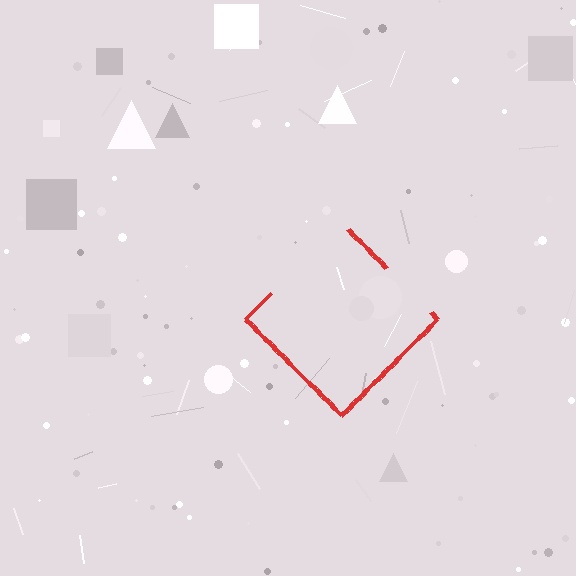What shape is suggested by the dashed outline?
The dashed outline suggests a diamond.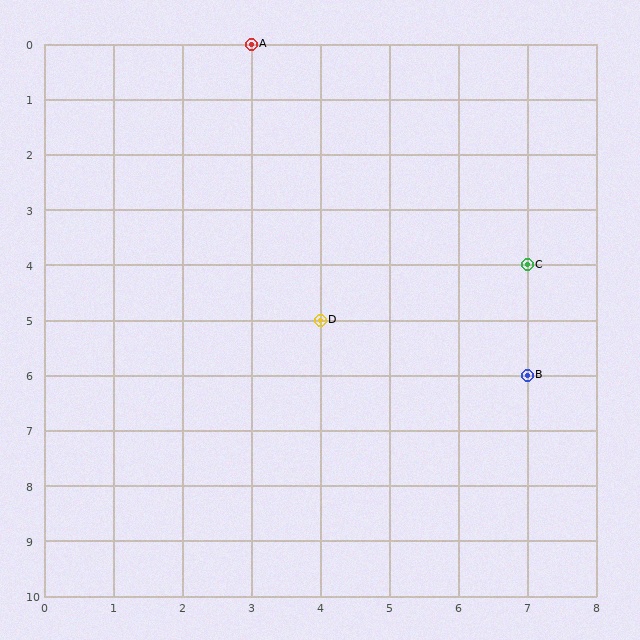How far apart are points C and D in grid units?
Points C and D are 3 columns and 1 row apart (about 3.2 grid units diagonally).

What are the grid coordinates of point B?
Point B is at grid coordinates (7, 6).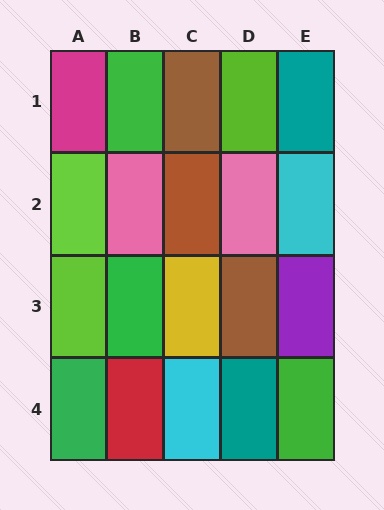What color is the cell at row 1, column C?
Brown.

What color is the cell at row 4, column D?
Teal.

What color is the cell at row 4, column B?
Red.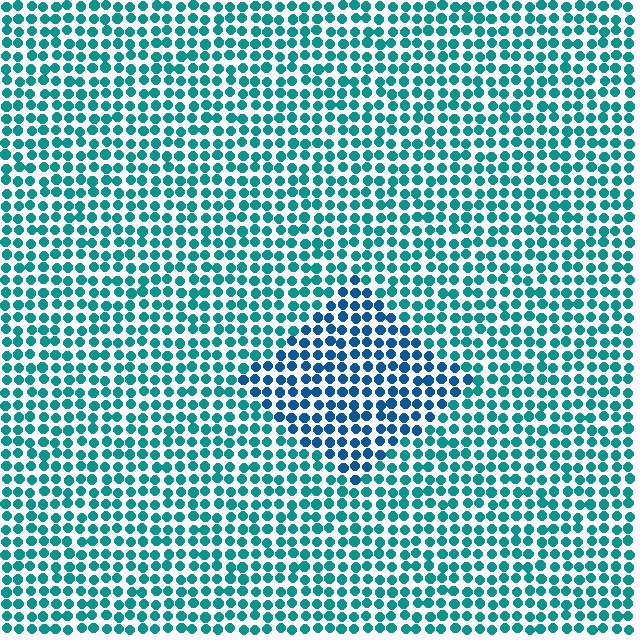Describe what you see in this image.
The image is filled with small teal elements in a uniform arrangement. A diamond-shaped region is visible where the elements are tinted to a slightly different hue, forming a subtle color boundary.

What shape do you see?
I see a diamond.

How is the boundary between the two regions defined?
The boundary is defined purely by a slight shift in hue (about 31 degrees). Spacing, size, and orientation are identical on both sides.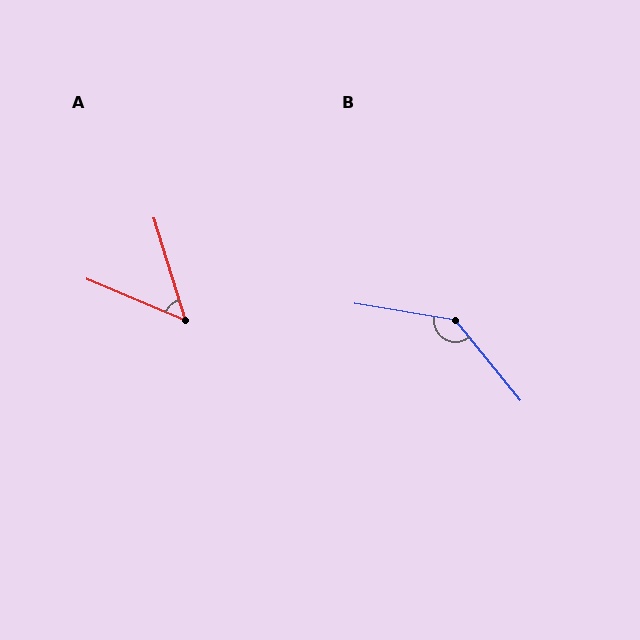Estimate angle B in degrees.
Approximately 138 degrees.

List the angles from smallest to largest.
A (50°), B (138°).